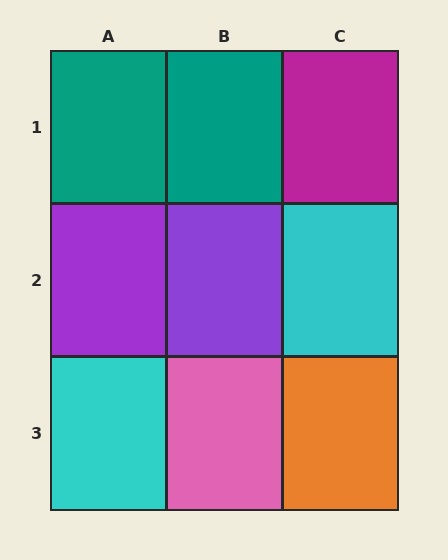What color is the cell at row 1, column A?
Teal.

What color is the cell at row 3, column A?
Cyan.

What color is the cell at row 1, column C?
Magenta.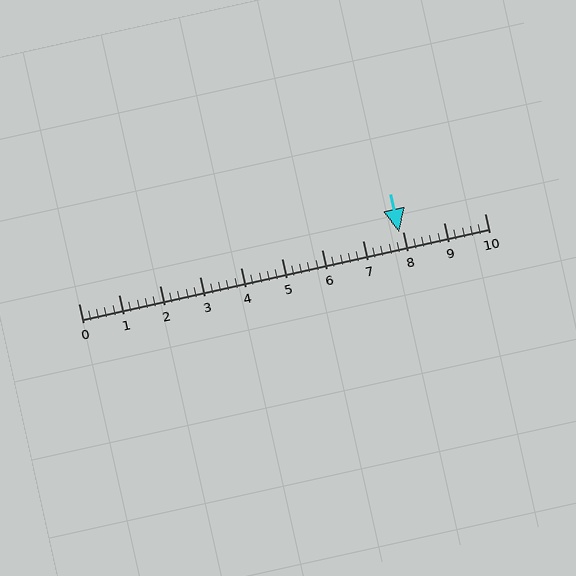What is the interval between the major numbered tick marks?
The major tick marks are spaced 1 units apart.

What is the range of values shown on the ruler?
The ruler shows values from 0 to 10.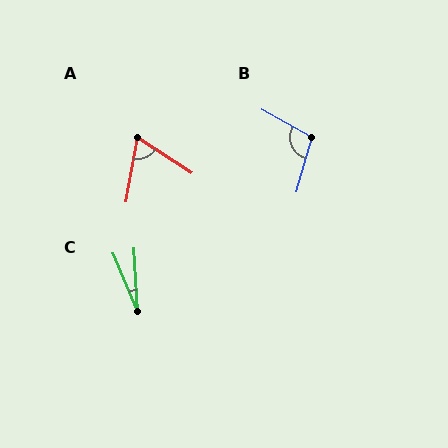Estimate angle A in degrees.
Approximately 67 degrees.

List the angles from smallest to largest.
C (20°), A (67°), B (103°).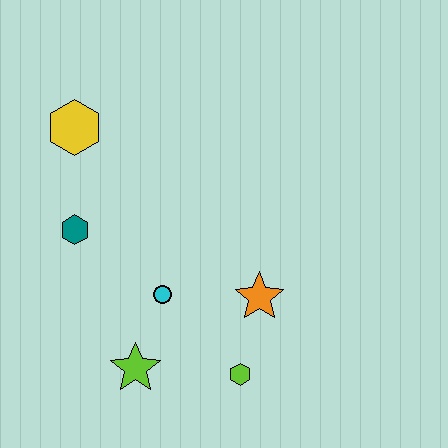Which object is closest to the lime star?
The cyan circle is closest to the lime star.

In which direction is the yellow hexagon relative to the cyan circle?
The yellow hexagon is above the cyan circle.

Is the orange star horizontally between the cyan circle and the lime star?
No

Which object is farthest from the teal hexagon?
The lime hexagon is farthest from the teal hexagon.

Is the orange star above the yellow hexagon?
No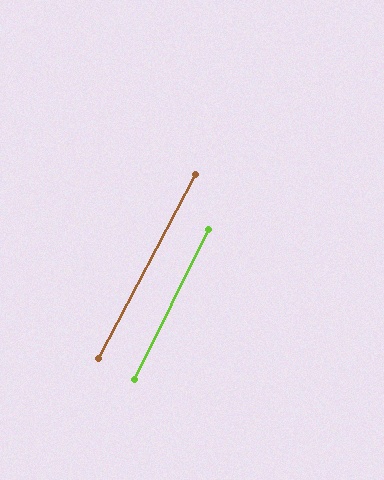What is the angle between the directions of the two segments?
Approximately 1 degree.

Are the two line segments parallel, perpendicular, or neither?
Parallel — their directions differ by only 1.5°.